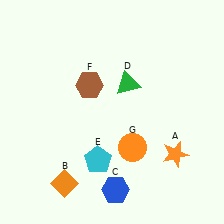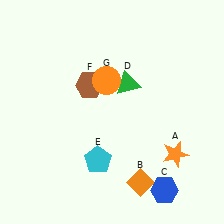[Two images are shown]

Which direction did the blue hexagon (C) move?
The blue hexagon (C) moved right.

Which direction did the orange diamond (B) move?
The orange diamond (B) moved right.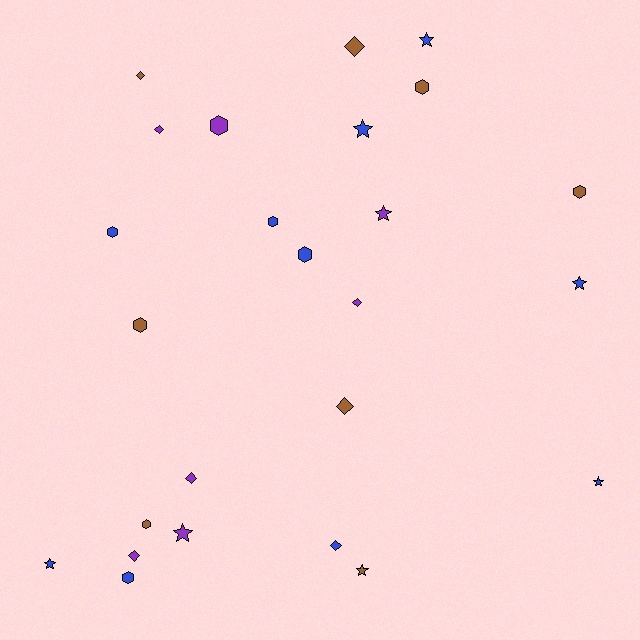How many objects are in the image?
There are 25 objects.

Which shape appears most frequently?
Hexagon, with 9 objects.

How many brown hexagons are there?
There are 4 brown hexagons.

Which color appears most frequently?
Blue, with 10 objects.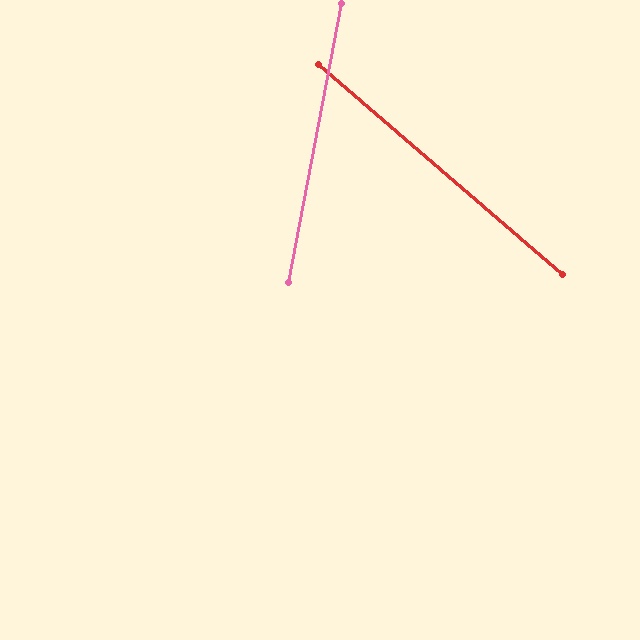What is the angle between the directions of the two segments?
Approximately 60 degrees.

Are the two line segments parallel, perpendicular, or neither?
Neither parallel nor perpendicular — they differ by about 60°.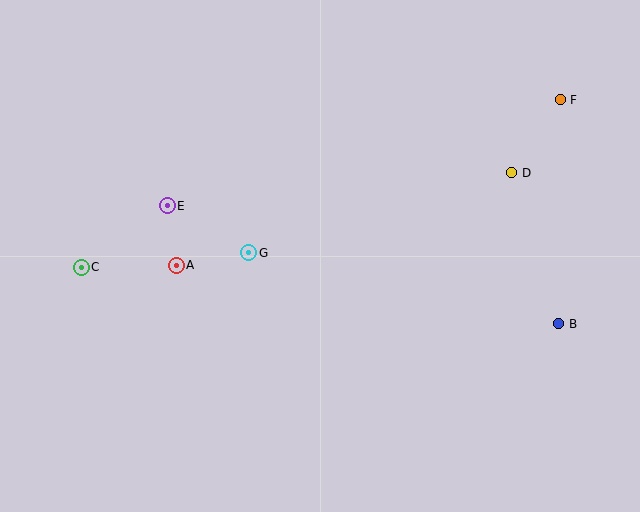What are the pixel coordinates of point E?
Point E is at (167, 206).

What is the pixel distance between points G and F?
The distance between G and F is 347 pixels.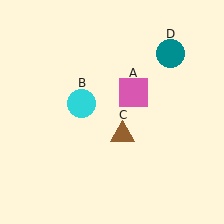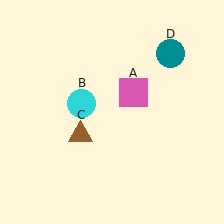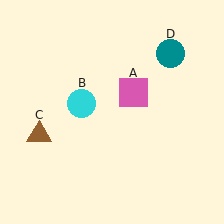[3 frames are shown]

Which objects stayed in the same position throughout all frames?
Pink square (object A) and cyan circle (object B) and teal circle (object D) remained stationary.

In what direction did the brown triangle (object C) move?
The brown triangle (object C) moved left.